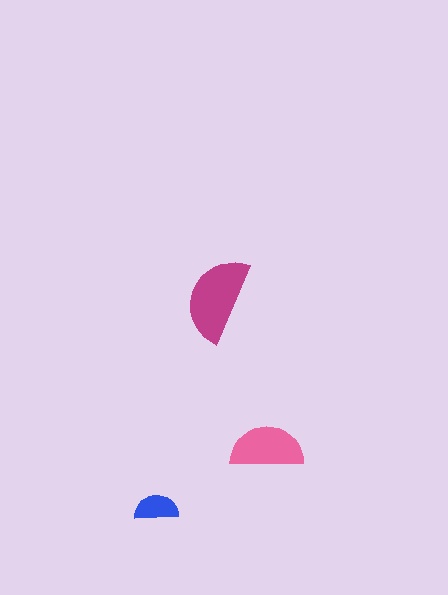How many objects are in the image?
There are 3 objects in the image.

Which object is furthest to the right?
The pink semicircle is rightmost.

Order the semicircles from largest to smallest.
the magenta one, the pink one, the blue one.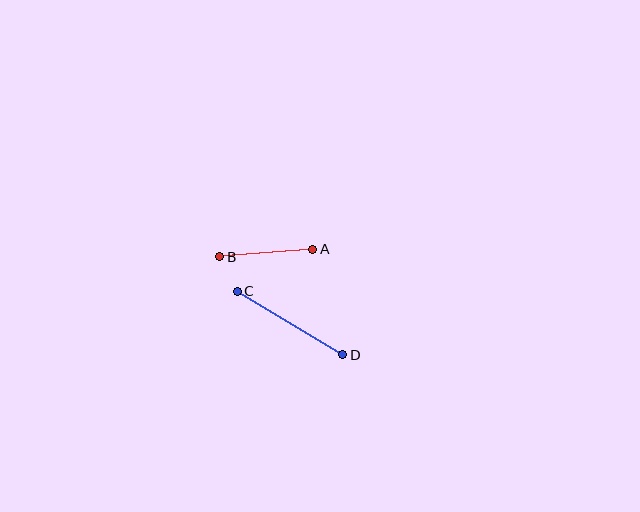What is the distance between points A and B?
The distance is approximately 93 pixels.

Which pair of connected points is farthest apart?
Points C and D are farthest apart.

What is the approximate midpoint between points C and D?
The midpoint is at approximately (290, 323) pixels.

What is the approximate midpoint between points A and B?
The midpoint is at approximately (266, 253) pixels.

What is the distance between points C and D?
The distance is approximately 123 pixels.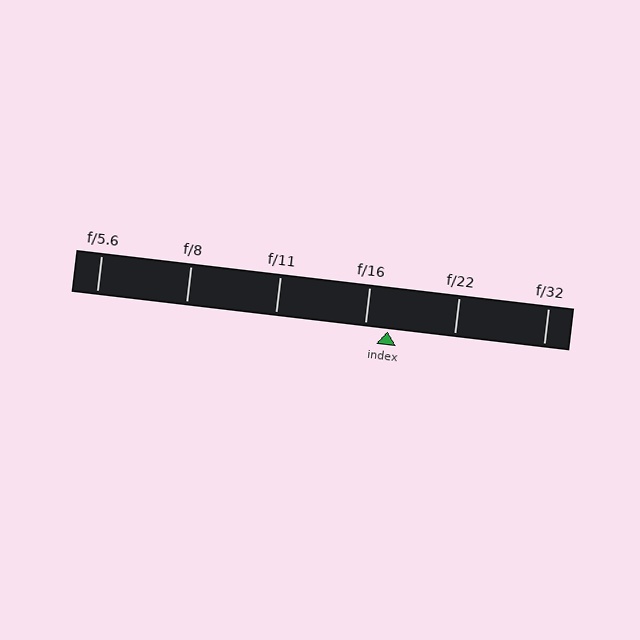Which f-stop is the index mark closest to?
The index mark is closest to f/16.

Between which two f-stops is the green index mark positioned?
The index mark is between f/16 and f/22.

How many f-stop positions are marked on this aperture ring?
There are 6 f-stop positions marked.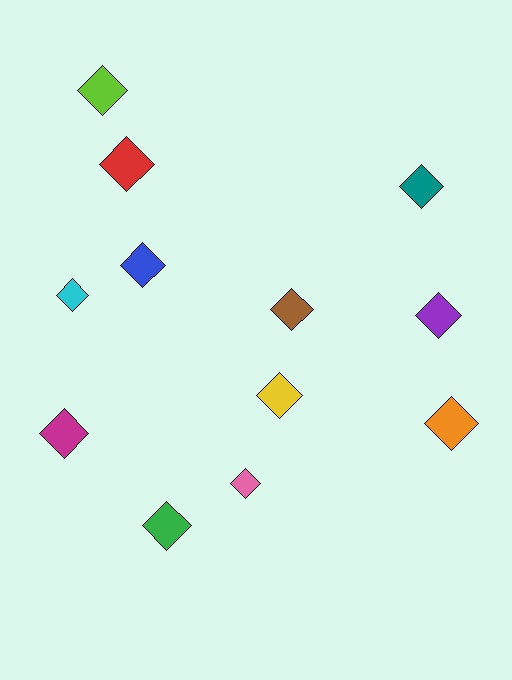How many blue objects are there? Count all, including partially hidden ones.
There is 1 blue object.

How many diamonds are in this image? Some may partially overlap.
There are 12 diamonds.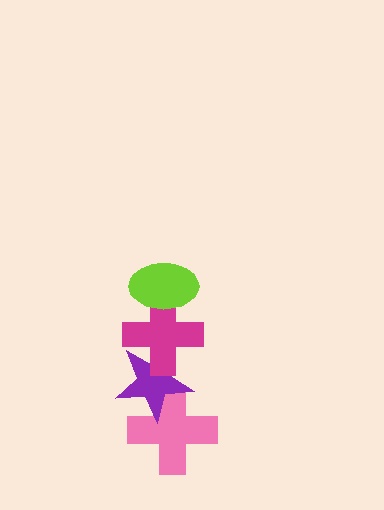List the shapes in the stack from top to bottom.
From top to bottom: the lime ellipse, the magenta cross, the purple star, the pink cross.